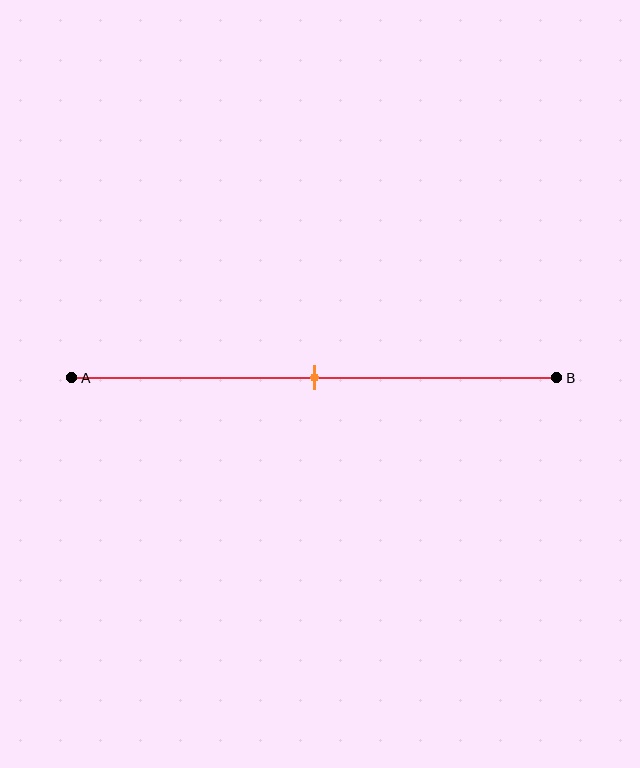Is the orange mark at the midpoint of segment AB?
Yes, the mark is approximately at the midpoint.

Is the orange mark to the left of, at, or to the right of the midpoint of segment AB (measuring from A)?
The orange mark is approximately at the midpoint of segment AB.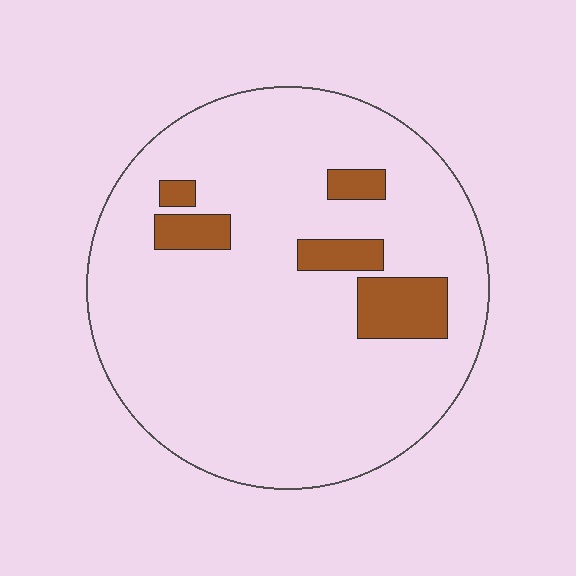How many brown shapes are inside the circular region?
5.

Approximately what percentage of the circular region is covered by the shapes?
Approximately 10%.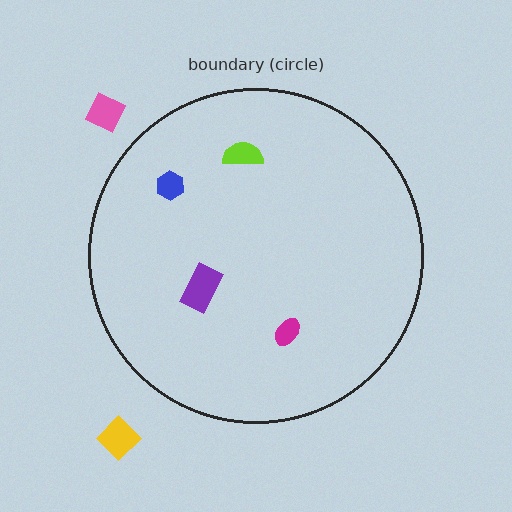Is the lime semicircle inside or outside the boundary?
Inside.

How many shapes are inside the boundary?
4 inside, 2 outside.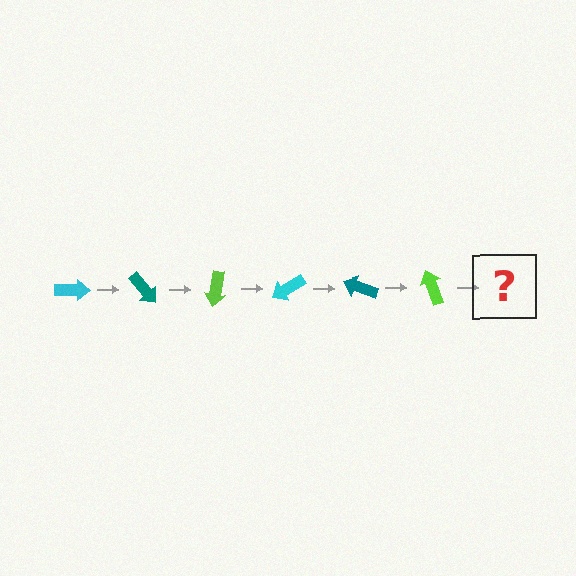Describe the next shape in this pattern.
It should be a cyan arrow, rotated 300 degrees from the start.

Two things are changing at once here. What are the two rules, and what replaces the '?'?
The two rules are that it rotates 50 degrees each step and the color cycles through cyan, teal, and lime. The '?' should be a cyan arrow, rotated 300 degrees from the start.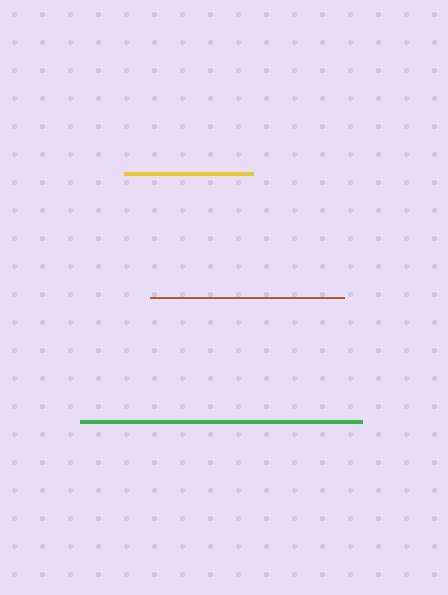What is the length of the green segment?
The green segment is approximately 282 pixels long.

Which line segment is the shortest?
The yellow line is the shortest at approximately 129 pixels.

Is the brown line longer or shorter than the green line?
The green line is longer than the brown line.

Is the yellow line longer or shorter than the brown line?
The brown line is longer than the yellow line.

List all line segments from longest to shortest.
From longest to shortest: green, brown, yellow.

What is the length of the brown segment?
The brown segment is approximately 195 pixels long.